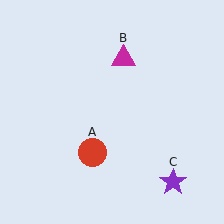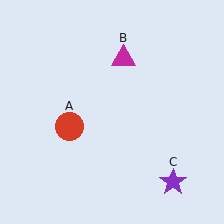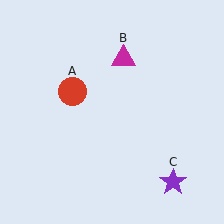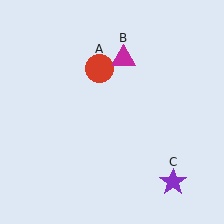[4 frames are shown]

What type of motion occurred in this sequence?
The red circle (object A) rotated clockwise around the center of the scene.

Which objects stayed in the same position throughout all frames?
Magenta triangle (object B) and purple star (object C) remained stationary.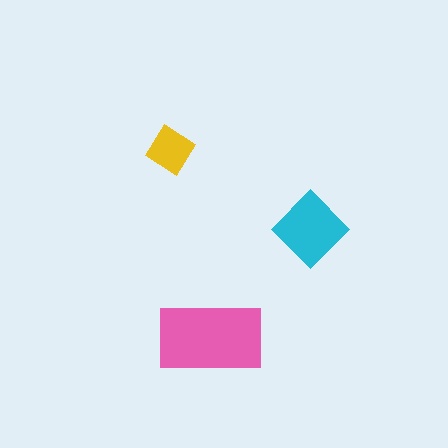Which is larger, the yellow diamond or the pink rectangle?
The pink rectangle.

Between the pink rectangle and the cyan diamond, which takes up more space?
The pink rectangle.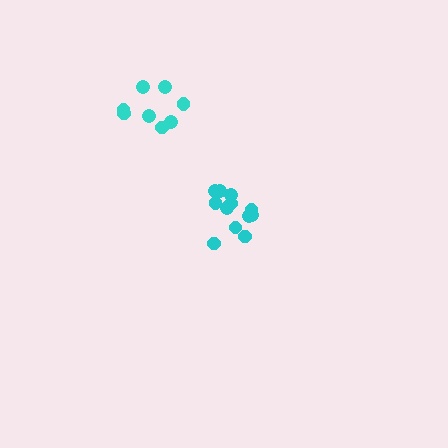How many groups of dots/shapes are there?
There are 2 groups.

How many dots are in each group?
Group 1: 8 dots, Group 2: 12 dots (20 total).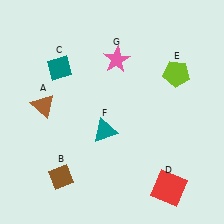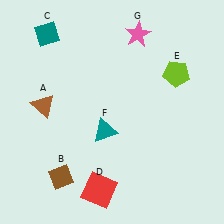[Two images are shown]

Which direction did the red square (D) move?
The red square (D) moved left.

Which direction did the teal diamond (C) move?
The teal diamond (C) moved up.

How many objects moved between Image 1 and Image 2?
3 objects moved between the two images.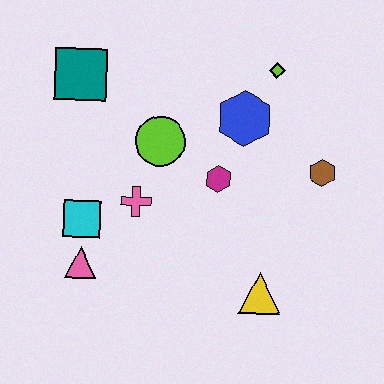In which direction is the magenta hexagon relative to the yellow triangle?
The magenta hexagon is above the yellow triangle.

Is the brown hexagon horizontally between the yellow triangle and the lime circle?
No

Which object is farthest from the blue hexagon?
The pink triangle is farthest from the blue hexagon.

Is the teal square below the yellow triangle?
No